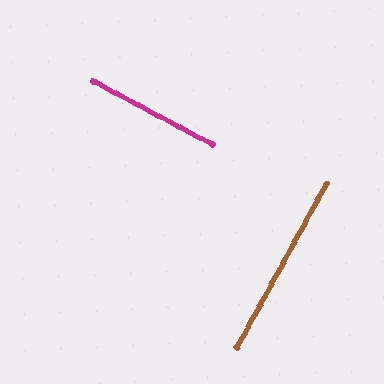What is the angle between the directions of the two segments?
Approximately 89 degrees.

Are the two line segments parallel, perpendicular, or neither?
Perpendicular — they meet at approximately 89°.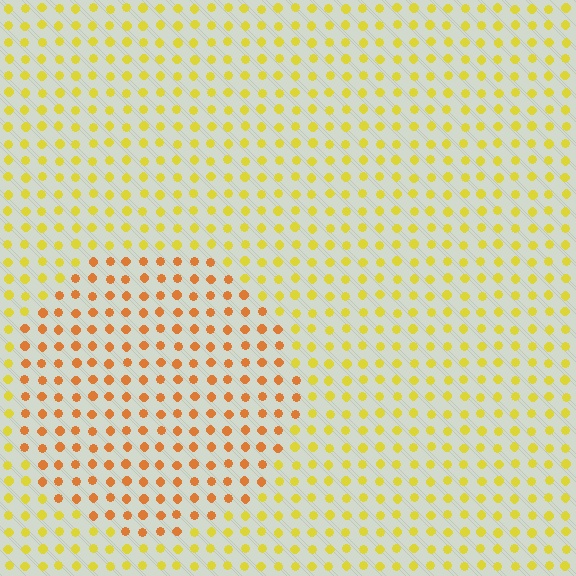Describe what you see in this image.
The image is filled with small yellow elements in a uniform arrangement. A circle-shaped region is visible where the elements are tinted to a slightly different hue, forming a subtle color boundary.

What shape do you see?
I see a circle.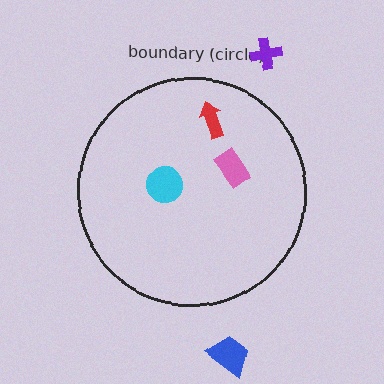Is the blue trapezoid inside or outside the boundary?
Outside.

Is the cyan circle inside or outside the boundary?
Inside.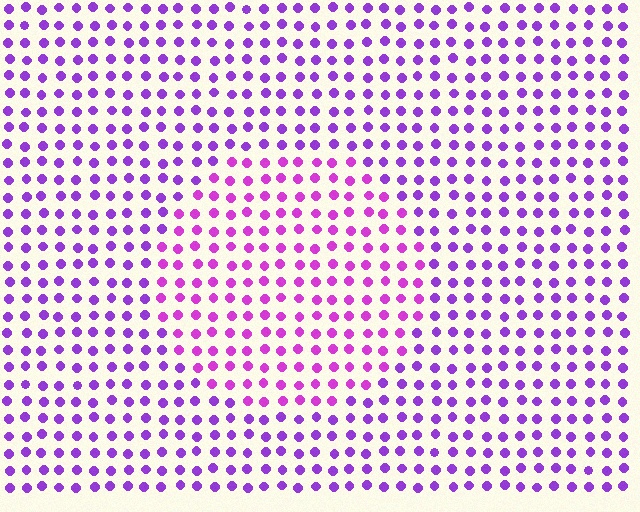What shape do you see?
I see a circle.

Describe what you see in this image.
The image is filled with small purple elements in a uniform arrangement. A circle-shaped region is visible where the elements are tinted to a slightly different hue, forming a subtle color boundary.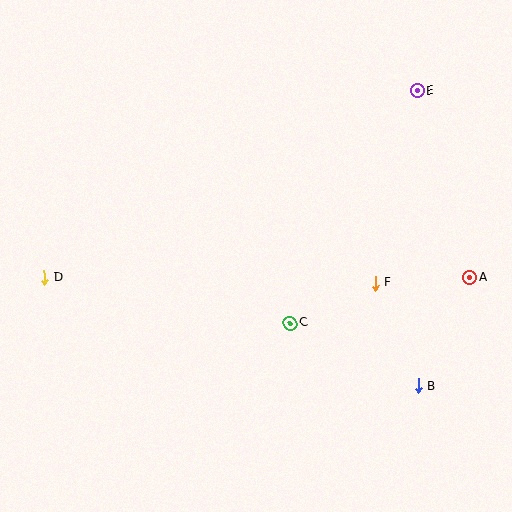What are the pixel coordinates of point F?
Point F is at (375, 283).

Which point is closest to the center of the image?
Point C at (290, 323) is closest to the center.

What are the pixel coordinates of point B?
Point B is at (418, 386).